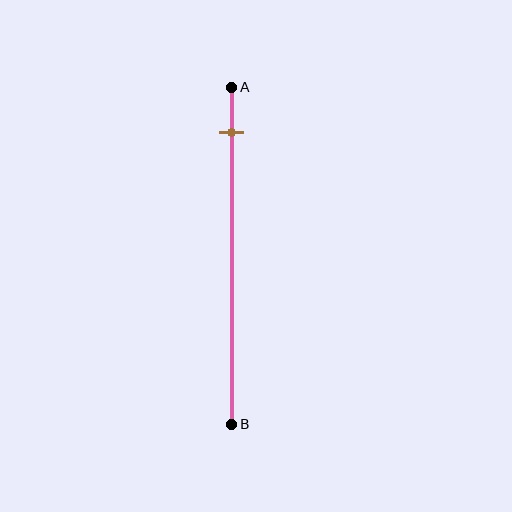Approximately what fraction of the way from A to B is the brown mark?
The brown mark is approximately 15% of the way from A to B.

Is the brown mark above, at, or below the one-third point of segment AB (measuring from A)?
The brown mark is above the one-third point of segment AB.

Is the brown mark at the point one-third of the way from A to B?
No, the mark is at about 15% from A, not at the 33% one-third point.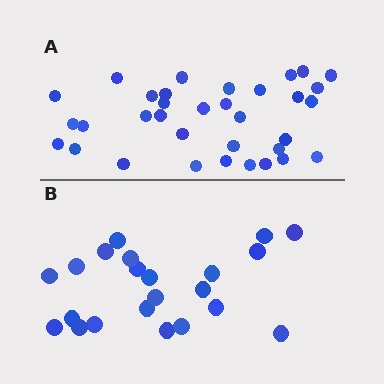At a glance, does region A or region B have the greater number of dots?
Region A (the top region) has more dots.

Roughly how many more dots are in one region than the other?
Region A has roughly 12 or so more dots than region B.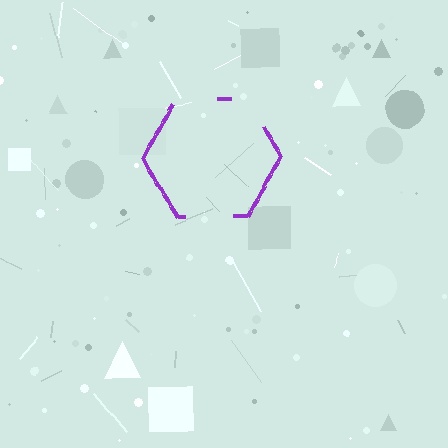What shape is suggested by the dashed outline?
The dashed outline suggests a hexagon.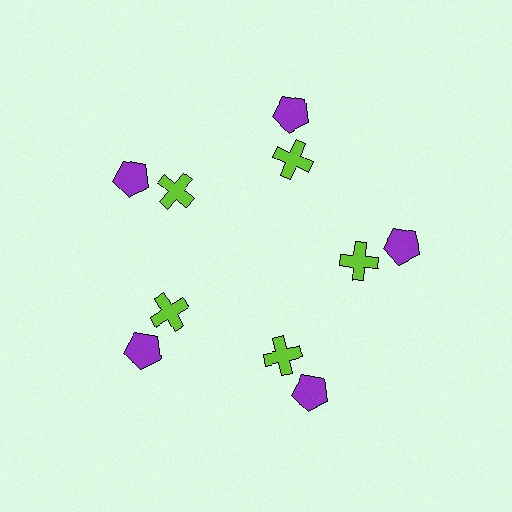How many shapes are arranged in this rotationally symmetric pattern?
There are 10 shapes, arranged in 5 groups of 2.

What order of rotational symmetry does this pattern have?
This pattern has 5-fold rotational symmetry.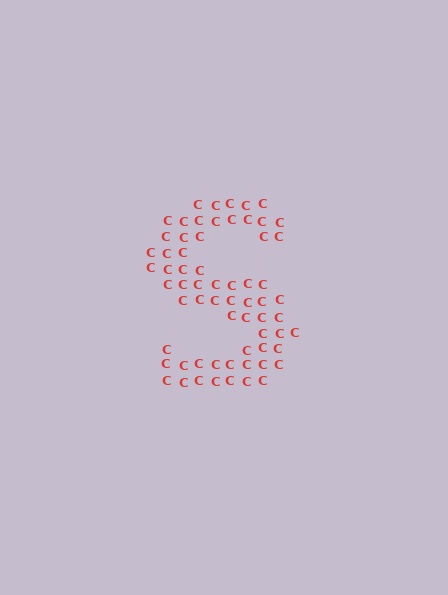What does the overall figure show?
The overall figure shows the letter S.